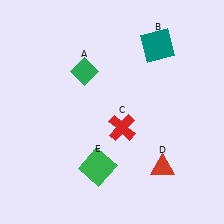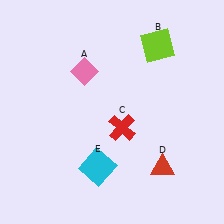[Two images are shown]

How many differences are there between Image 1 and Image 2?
There are 3 differences between the two images.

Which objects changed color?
A changed from green to pink. B changed from teal to lime. E changed from green to cyan.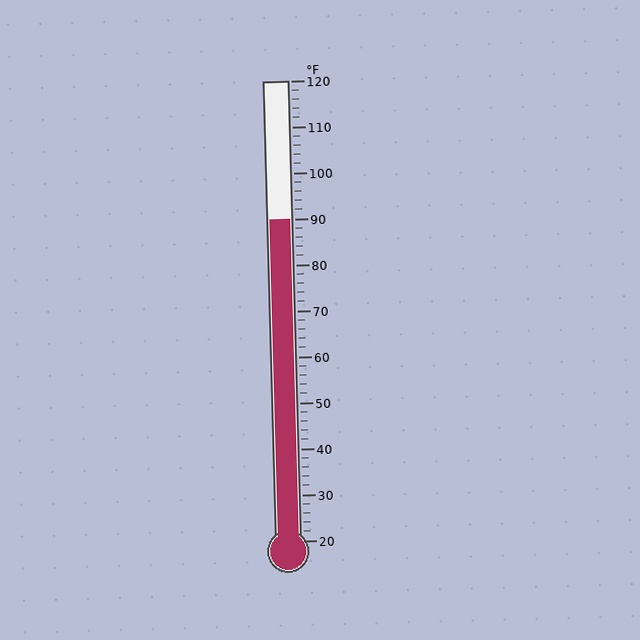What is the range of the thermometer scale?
The thermometer scale ranges from 20°F to 120°F.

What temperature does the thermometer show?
The thermometer shows approximately 90°F.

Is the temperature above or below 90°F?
The temperature is at 90°F.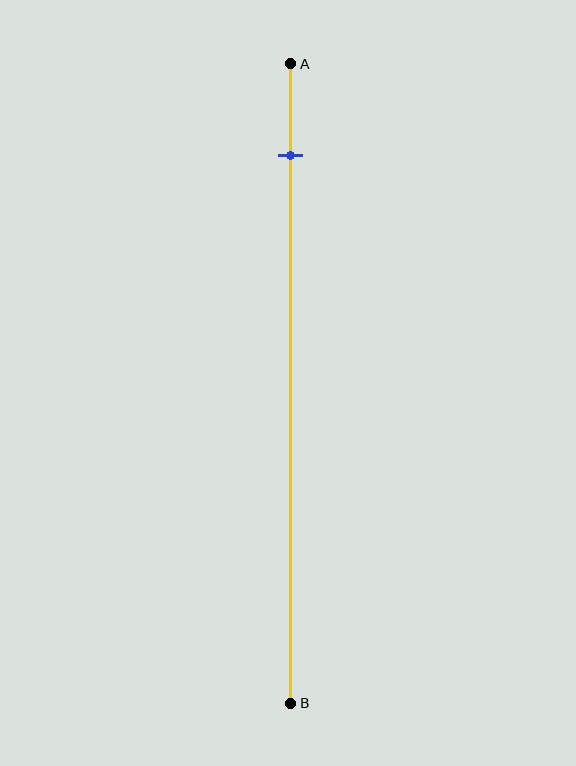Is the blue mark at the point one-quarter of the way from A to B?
No, the mark is at about 15% from A, not at the 25% one-quarter point.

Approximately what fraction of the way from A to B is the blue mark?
The blue mark is approximately 15% of the way from A to B.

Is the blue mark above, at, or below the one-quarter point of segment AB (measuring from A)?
The blue mark is above the one-quarter point of segment AB.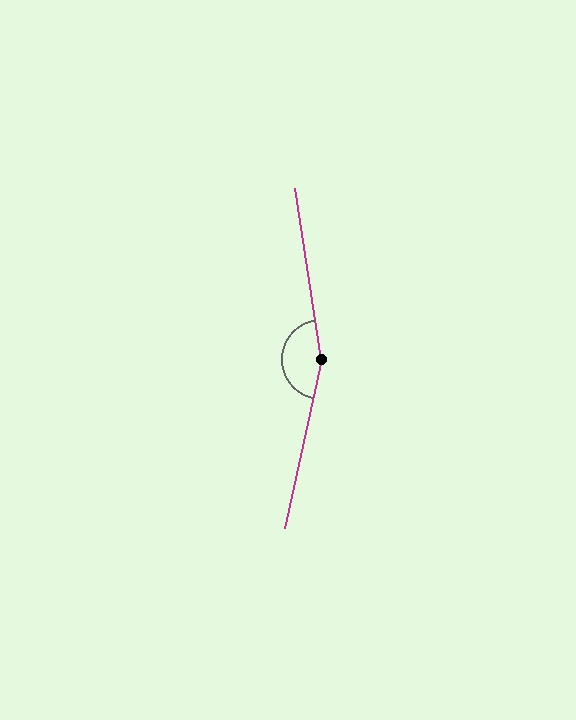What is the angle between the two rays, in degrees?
Approximately 159 degrees.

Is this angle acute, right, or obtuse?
It is obtuse.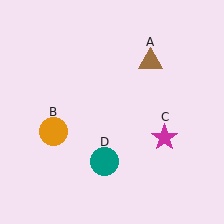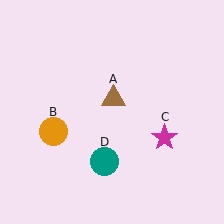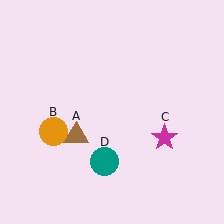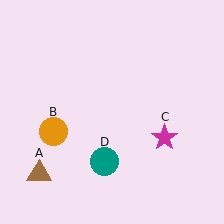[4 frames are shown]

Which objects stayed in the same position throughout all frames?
Orange circle (object B) and magenta star (object C) and teal circle (object D) remained stationary.